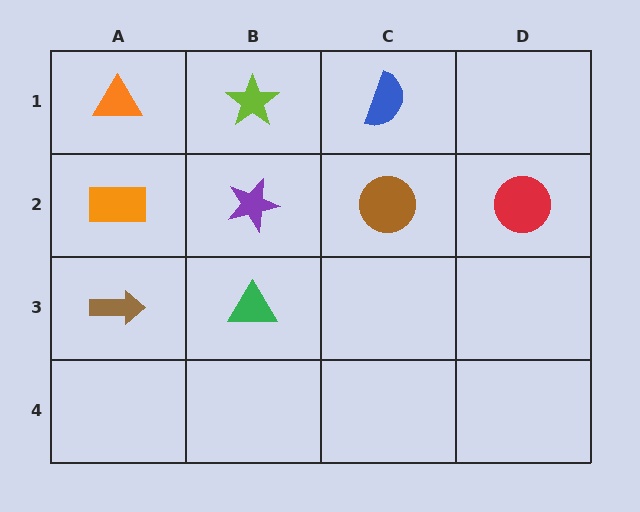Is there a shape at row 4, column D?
No, that cell is empty.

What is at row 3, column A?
A brown arrow.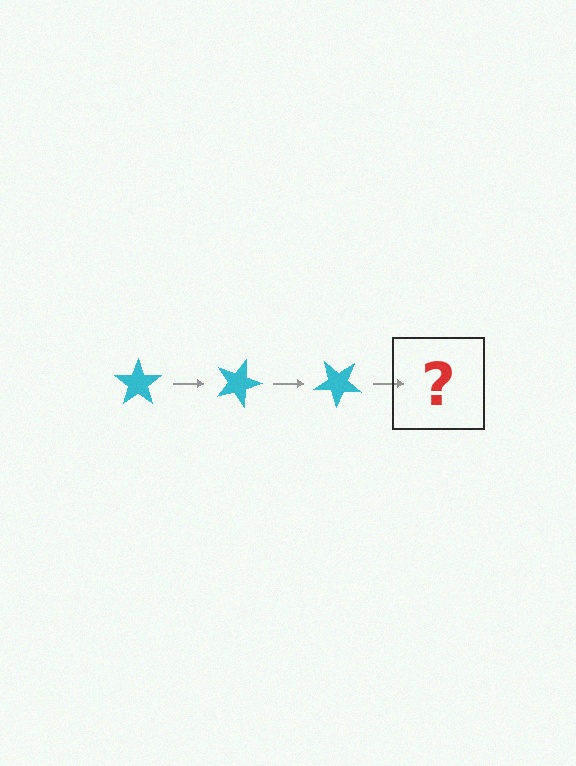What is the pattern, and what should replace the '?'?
The pattern is that the star rotates 20 degrees each step. The '?' should be a cyan star rotated 60 degrees.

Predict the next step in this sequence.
The next step is a cyan star rotated 60 degrees.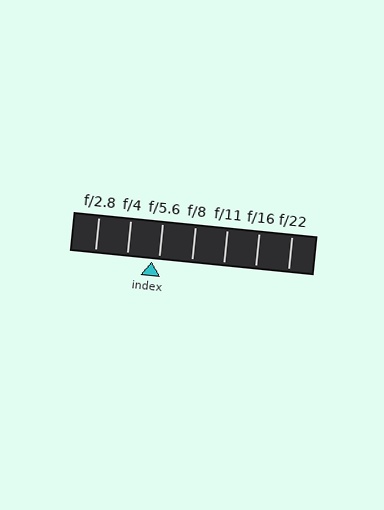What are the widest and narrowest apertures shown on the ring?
The widest aperture shown is f/2.8 and the narrowest is f/22.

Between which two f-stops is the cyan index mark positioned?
The index mark is between f/4 and f/5.6.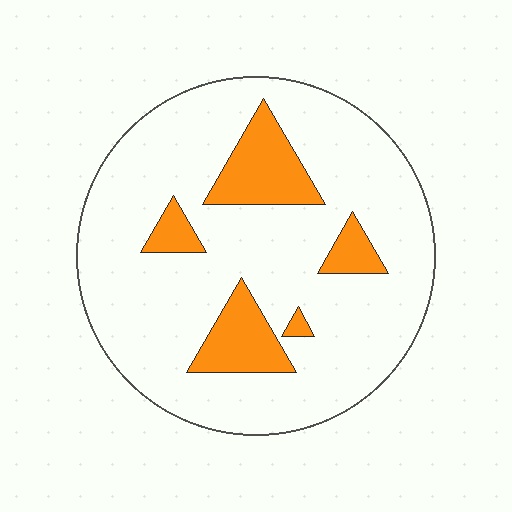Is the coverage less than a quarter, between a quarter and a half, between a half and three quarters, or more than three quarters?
Less than a quarter.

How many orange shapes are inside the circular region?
5.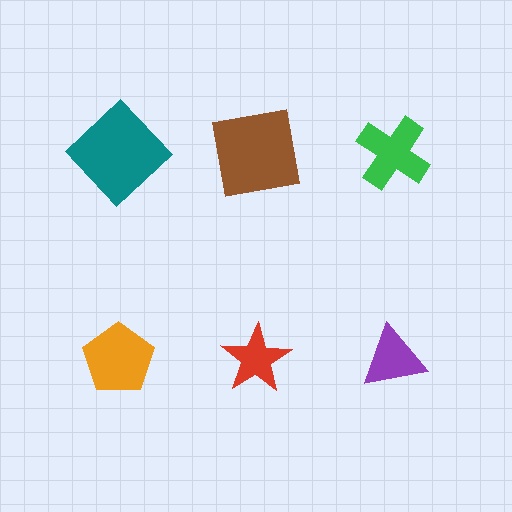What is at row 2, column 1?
An orange pentagon.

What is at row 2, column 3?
A purple triangle.